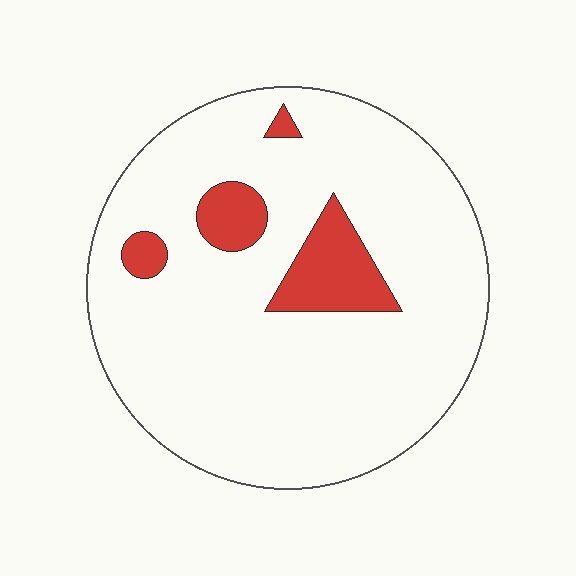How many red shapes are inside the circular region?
4.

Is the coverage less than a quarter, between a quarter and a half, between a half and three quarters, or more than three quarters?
Less than a quarter.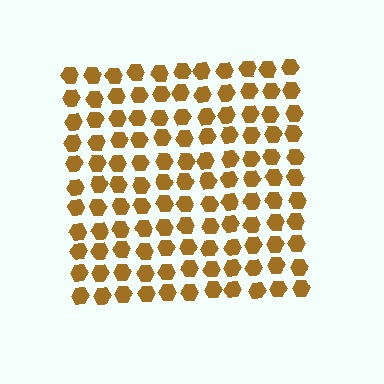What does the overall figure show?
The overall figure shows a square.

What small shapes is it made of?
It is made of small hexagons.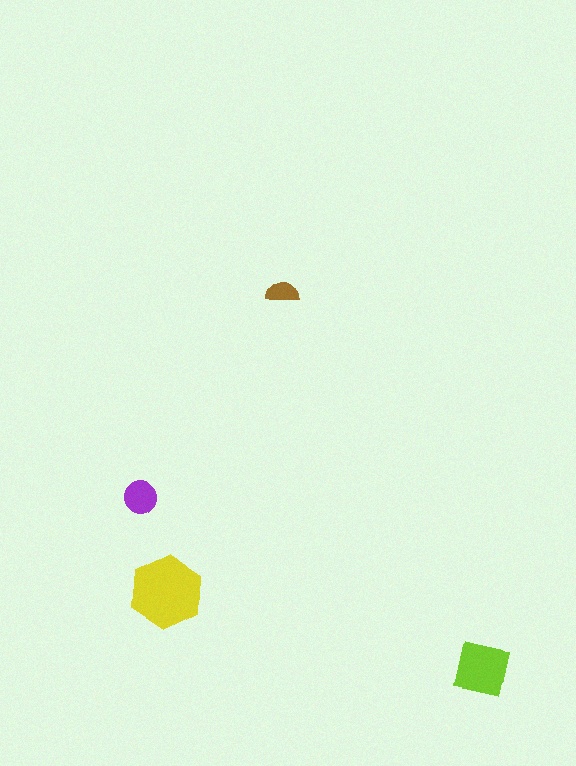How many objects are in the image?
There are 4 objects in the image.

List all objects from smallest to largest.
The brown semicircle, the purple circle, the lime square, the yellow hexagon.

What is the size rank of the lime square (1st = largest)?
2nd.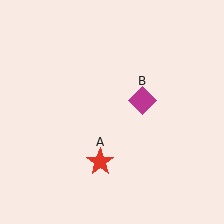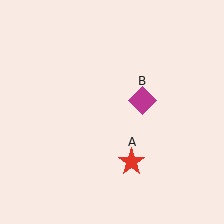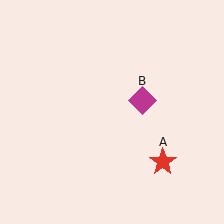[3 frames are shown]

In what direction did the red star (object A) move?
The red star (object A) moved right.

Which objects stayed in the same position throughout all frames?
Magenta diamond (object B) remained stationary.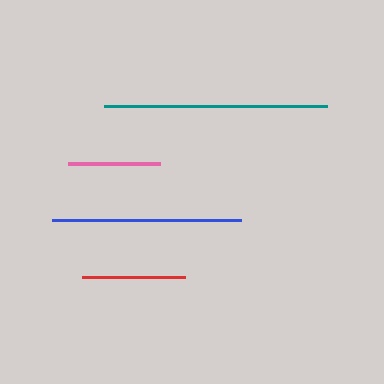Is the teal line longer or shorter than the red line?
The teal line is longer than the red line.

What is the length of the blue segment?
The blue segment is approximately 190 pixels long.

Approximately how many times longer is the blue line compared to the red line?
The blue line is approximately 1.8 times the length of the red line.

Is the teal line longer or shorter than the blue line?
The teal line is longer than the blue line.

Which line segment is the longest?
The teal line is the longest at approximately 223 pixels.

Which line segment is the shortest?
The pink line is the shortest at approximately 92 pixels.